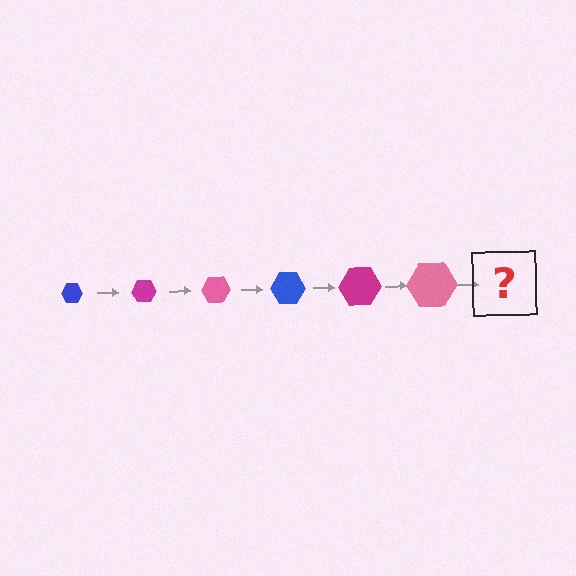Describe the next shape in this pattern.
It should be a blue hexagon, larger than the previous one.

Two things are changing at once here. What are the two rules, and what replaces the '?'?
The two rules are that the hexagon grows larger each step and the color cycles through blue, magenta, and pink. The '?' should be a blue hexagon, larger than the previous one.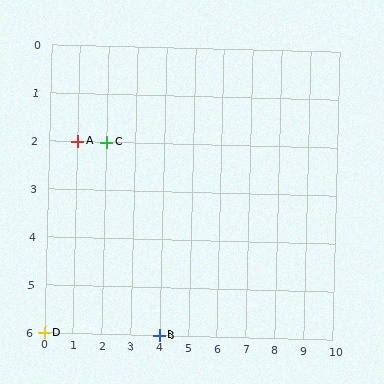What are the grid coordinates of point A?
Point A is at grid coordinates (1, 2).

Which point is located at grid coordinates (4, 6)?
Point B is at (4, 6).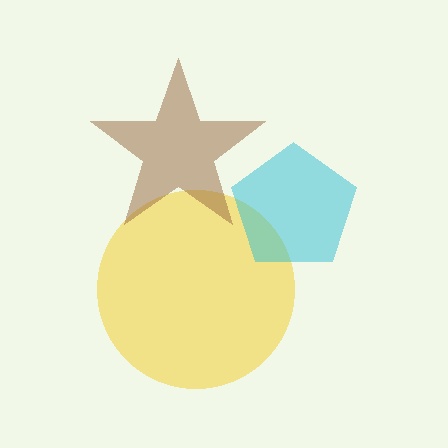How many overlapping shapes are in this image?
There are 3 overlapping shapes in the image.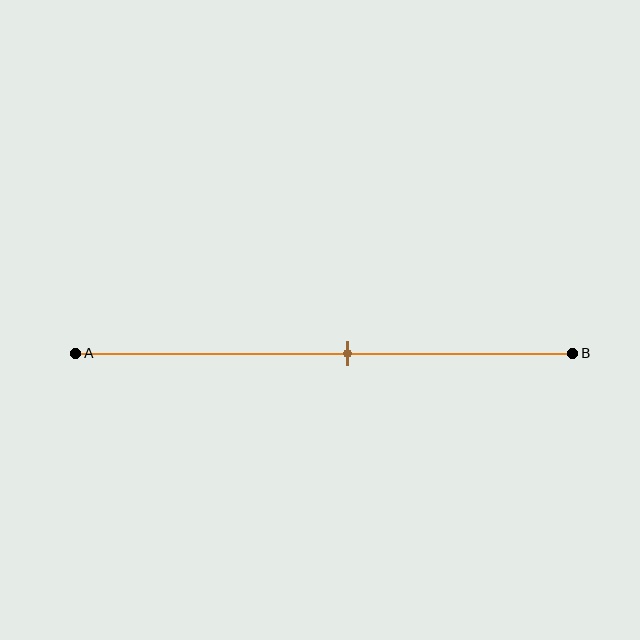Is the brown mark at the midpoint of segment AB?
No, the mark is at about 55% from A, not at the 50% midpoint.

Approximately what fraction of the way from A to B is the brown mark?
The brown mark is approximately 55% of the way from A to B.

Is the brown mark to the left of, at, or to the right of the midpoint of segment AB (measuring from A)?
The brown mark is to the right of the midpoint of segment AB.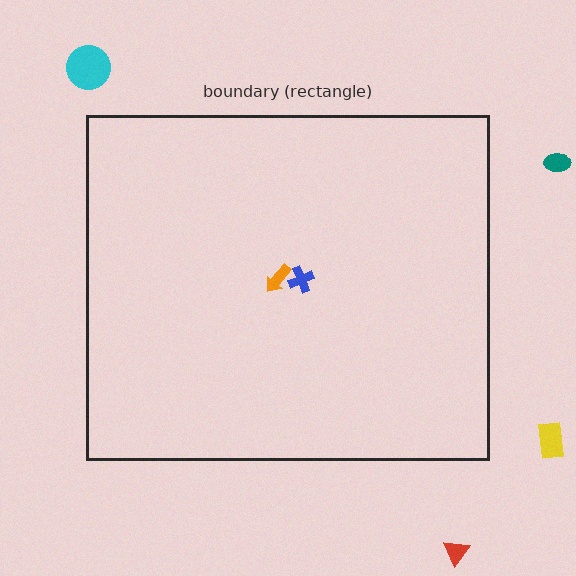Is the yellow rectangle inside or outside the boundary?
Outside.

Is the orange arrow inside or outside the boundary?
Inside.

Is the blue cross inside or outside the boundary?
Inside.